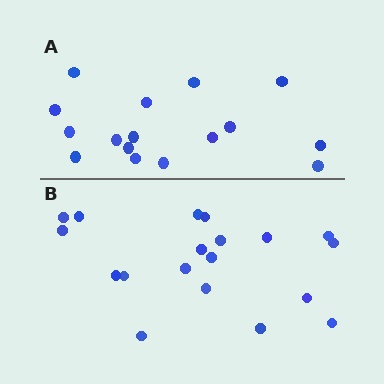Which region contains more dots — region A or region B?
Region B (the bottom region) has more dots.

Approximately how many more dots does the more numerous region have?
Region B has just a few more — roughly 2 or 3 more dots than region A.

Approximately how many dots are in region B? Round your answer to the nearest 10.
About 20 dots. (The exact count is 19, which rounds to 20.)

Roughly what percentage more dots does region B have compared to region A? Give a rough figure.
About 20% more.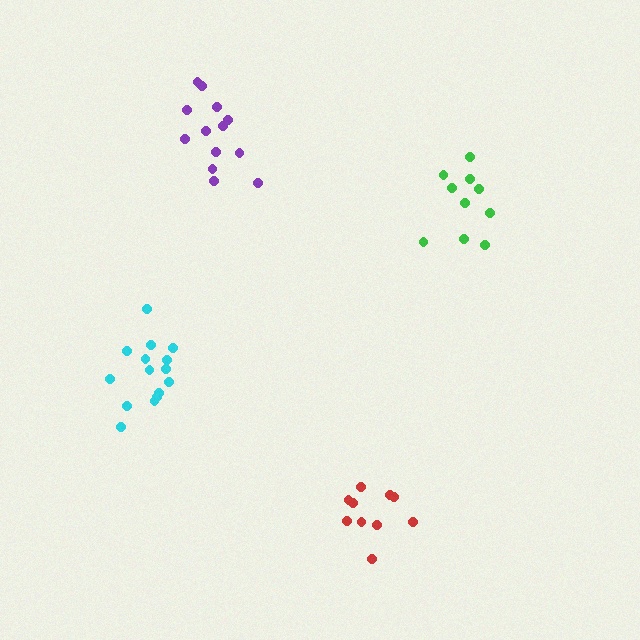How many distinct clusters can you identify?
There are 4 distinct clusters.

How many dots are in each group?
Group 1: 10 dots, Group 2: 13 dots, Group 3: 10 dots, Group 4: 15 dots (48 total).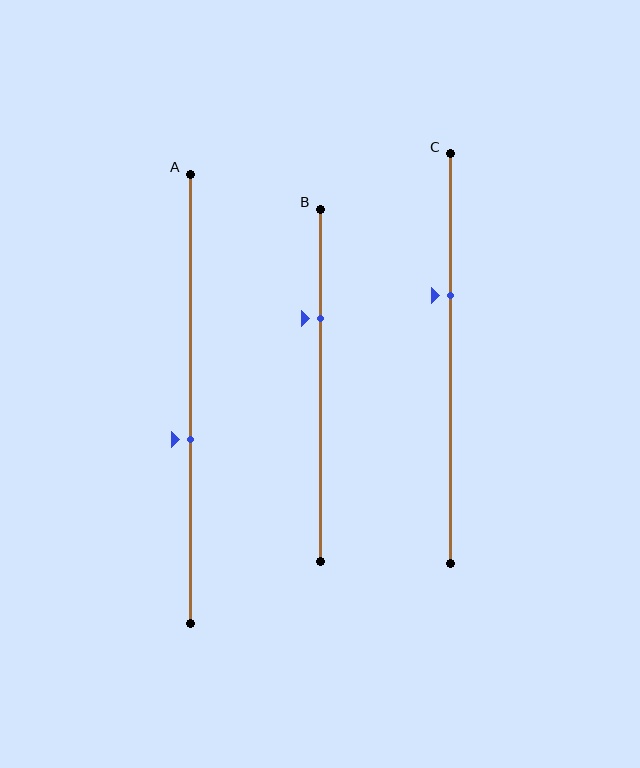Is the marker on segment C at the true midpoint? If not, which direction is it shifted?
No, the marker on segment C is shifted upward by about 15% of the segment length.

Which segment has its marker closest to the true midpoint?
Segment A has its marker closest to the true midpoint.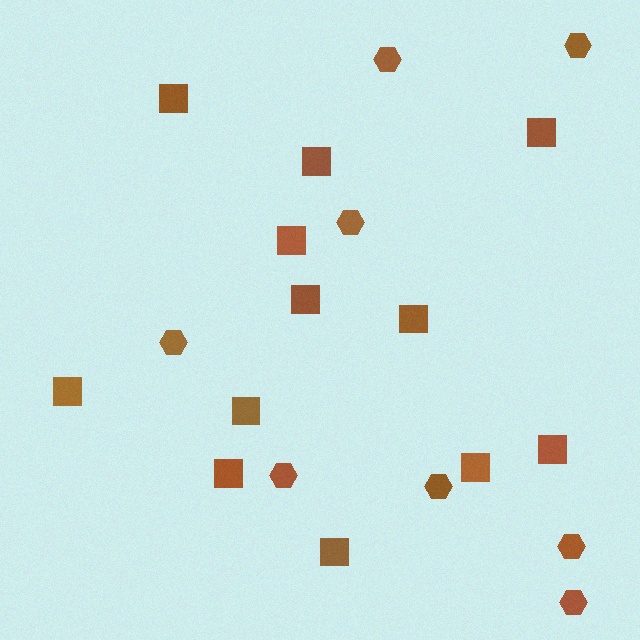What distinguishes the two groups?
There are 2 groups: one group of hexagons (8) and one group of squares (12).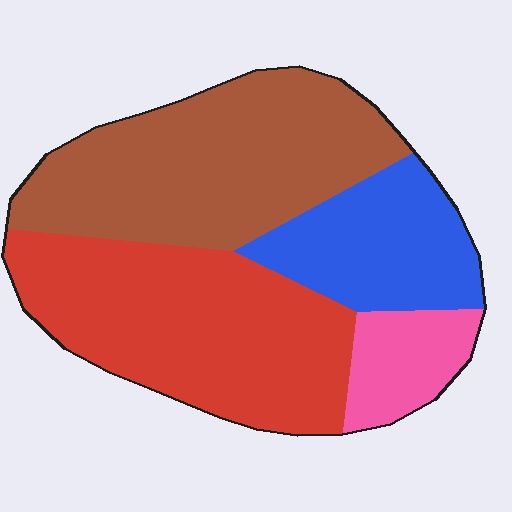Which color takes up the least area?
Pink, at roughly 10%.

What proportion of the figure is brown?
Brown covers roughly 35% of the figure.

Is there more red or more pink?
Red.